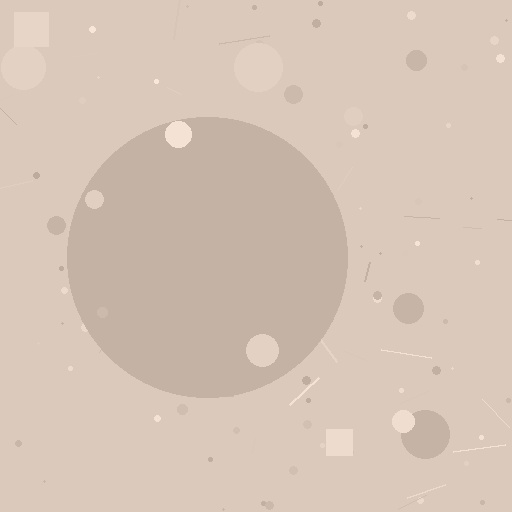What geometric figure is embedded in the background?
A circle is embedded in the background.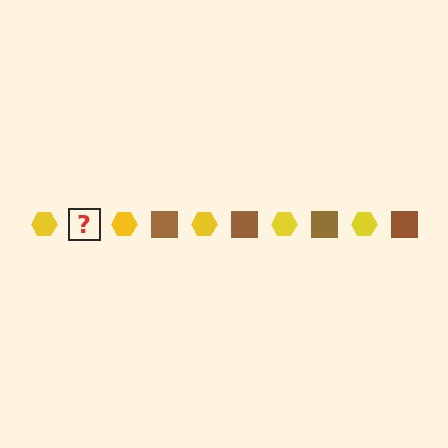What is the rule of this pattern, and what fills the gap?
The rule is that the pattern alternates between yellow hexagon and brown square. The gap should be filled with a brown square.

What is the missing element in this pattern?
The missing element is a brown square.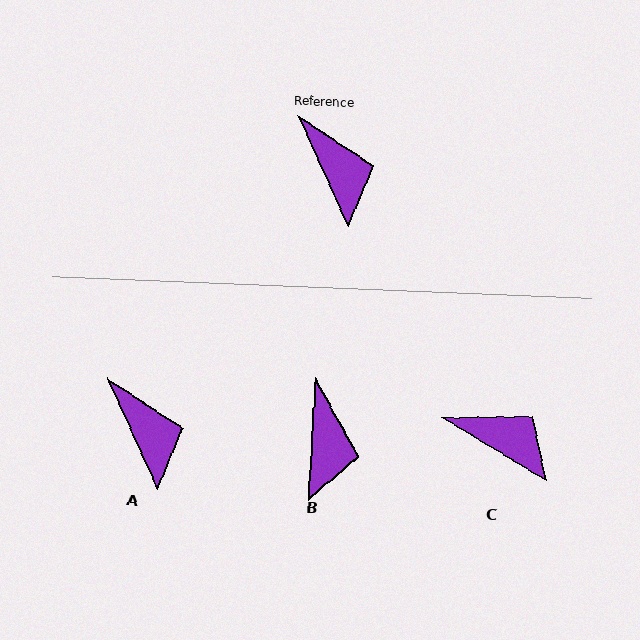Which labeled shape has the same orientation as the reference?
A.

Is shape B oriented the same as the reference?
No, it is off by about 27 degrees.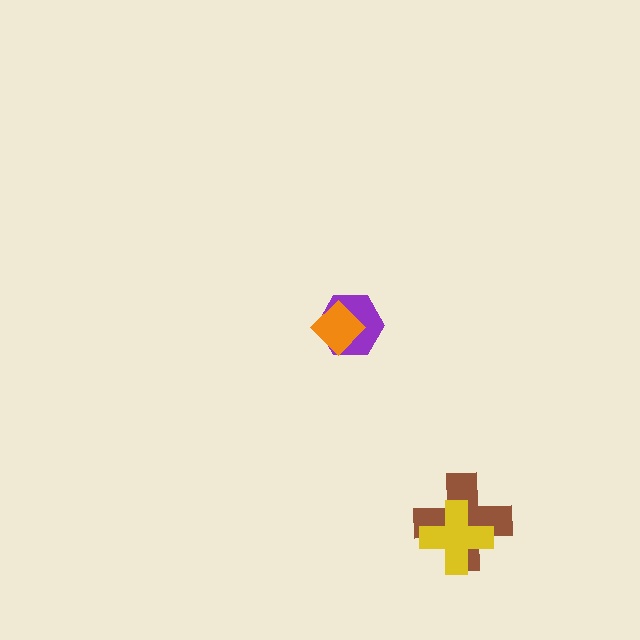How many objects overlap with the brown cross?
1 object overlaps with the brown cross.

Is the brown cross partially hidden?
Yes, it is partially covered by another shape.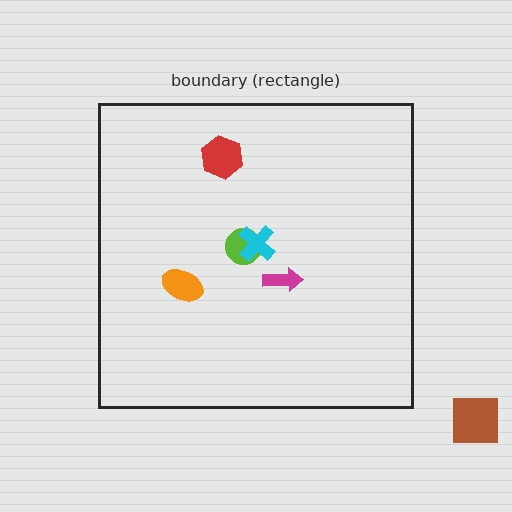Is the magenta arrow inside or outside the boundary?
Inside.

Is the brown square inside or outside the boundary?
Outside.